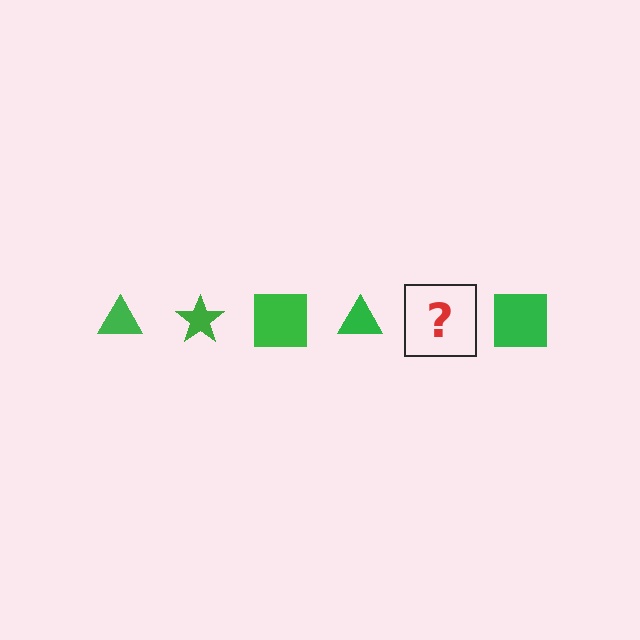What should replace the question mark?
The question mark should be replaced with a green star.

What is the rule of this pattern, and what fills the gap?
The rule is that the pattern cycles through triangle, star, square shapes in green. The gap should be filled with a green star.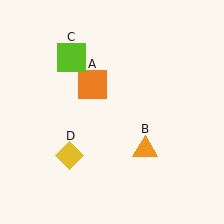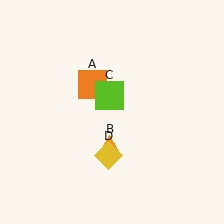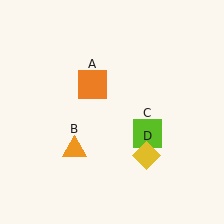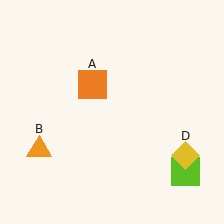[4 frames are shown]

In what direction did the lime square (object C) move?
The lime square (object C) moved down and to the right.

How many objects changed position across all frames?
3 objects changed position: orange triangle (object B), lime square (object C), yellow diamond (object D).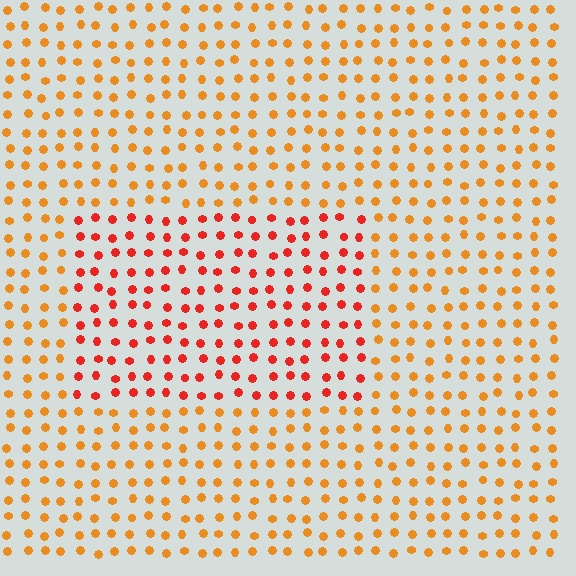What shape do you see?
I see a rectangle.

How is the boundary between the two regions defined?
The boundary is defined purely by a slight shift in hue (about 32 degrees). Spacing, size, and orientation are identical on both sides.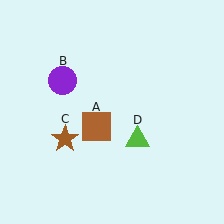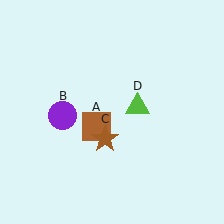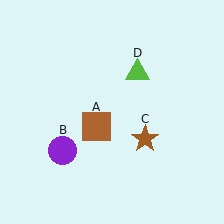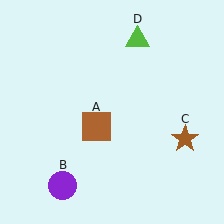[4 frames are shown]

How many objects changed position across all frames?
3 objects changed position: purple circle (object B), brown star (object C), lime triangle (object D).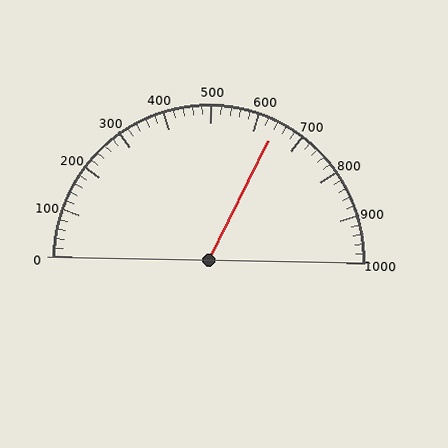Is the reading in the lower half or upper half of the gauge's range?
The reading is in the upper half of the range (0 to 1000).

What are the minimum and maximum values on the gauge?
The gauge ranges from 0 to 1000.